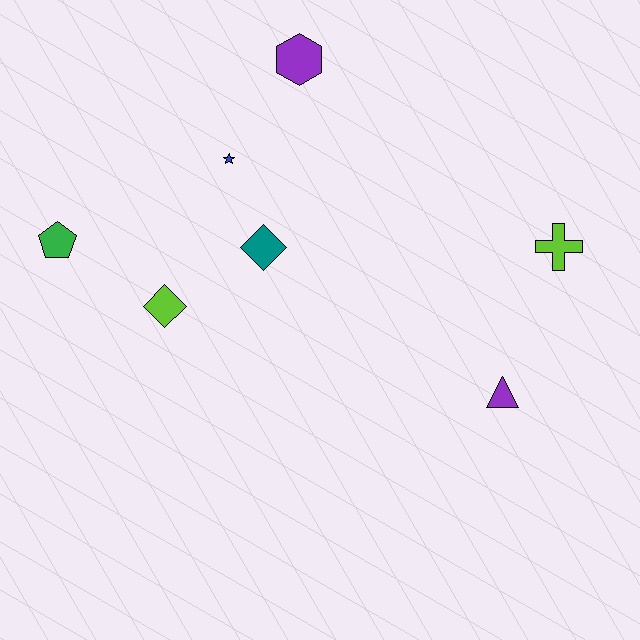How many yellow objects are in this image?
There are no yellow objects.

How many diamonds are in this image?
There are 2 diamonds.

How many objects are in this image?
There are 7 objects.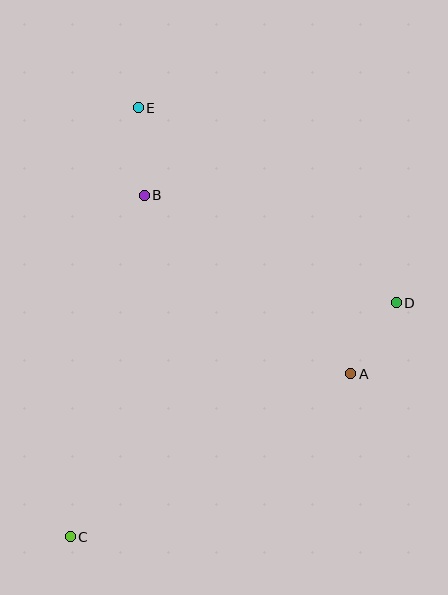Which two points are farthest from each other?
Points C and E are farthest from each other.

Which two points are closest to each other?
Points A and D are closest to each other.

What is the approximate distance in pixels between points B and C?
The distance between B and C is approximately 349 pixels.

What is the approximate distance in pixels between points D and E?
The distance between D and E is approximately 323 pixels.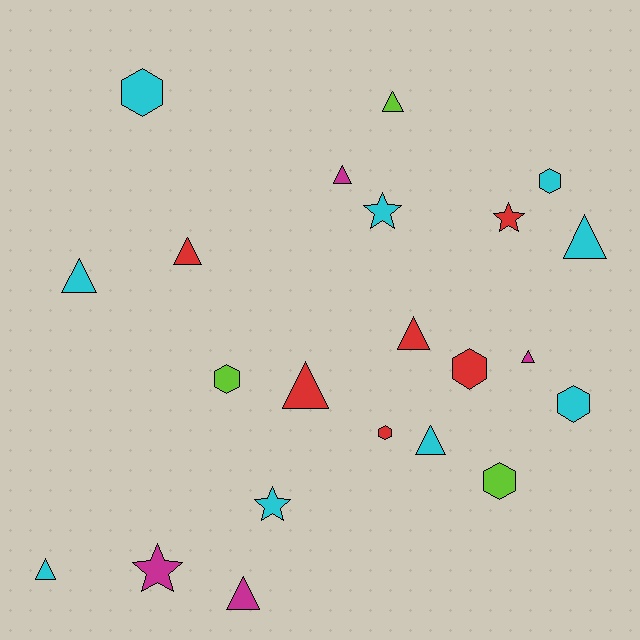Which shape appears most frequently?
Triangle, with 11 objects.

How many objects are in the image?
There are 22 objects.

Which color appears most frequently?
Cyan, with 9 objects.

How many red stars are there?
There is 1 red star.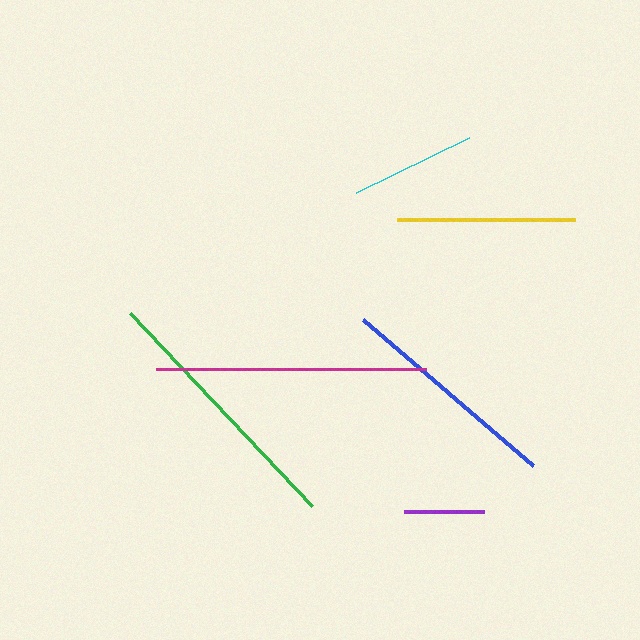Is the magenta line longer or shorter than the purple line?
The magenta line is longer than the purple line.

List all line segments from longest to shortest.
From longest to shortest: magenta, green, blue, yellow, cyan, purple.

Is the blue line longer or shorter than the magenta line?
The magenta line is longer than the blue line.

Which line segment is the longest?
The magenta line is the longest at approximately 269 pixels.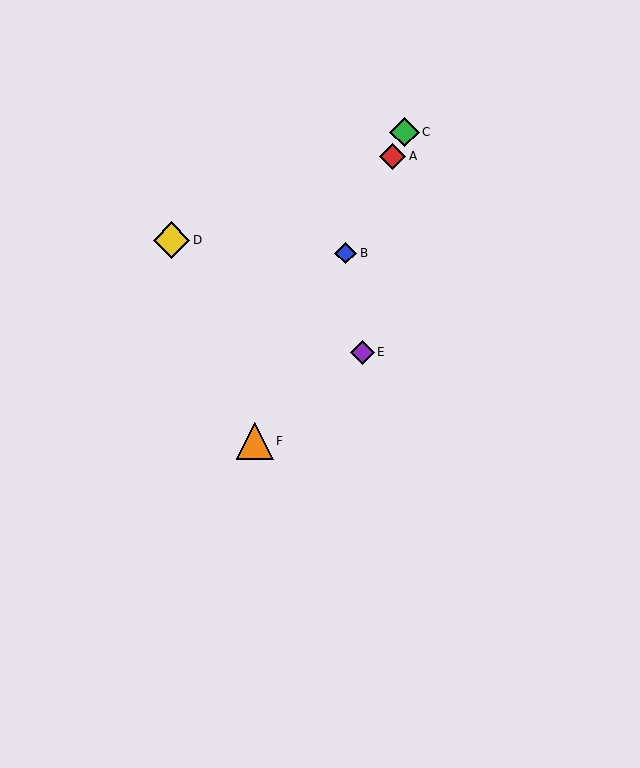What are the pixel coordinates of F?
Object F is at (255, 441).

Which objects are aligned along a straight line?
Objects A, B, C, F are aligned along a straight line.